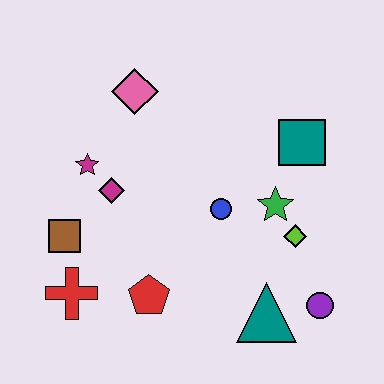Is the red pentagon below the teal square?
Yes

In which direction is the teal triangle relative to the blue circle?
The teal triangle is below the blue circle.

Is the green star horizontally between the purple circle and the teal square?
No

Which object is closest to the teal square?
The green star is closest to the teal square.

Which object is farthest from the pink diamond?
The purple circle is farthest from the pink diamond.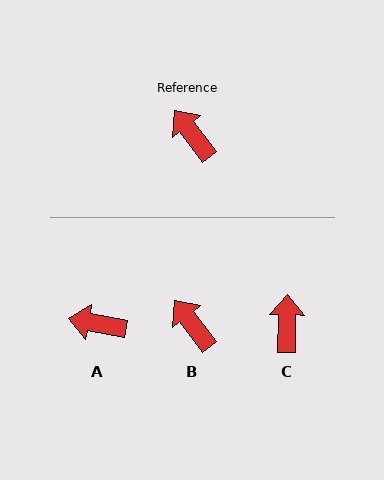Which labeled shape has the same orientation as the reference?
B.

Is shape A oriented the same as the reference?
No, it is off by about 43 degrees.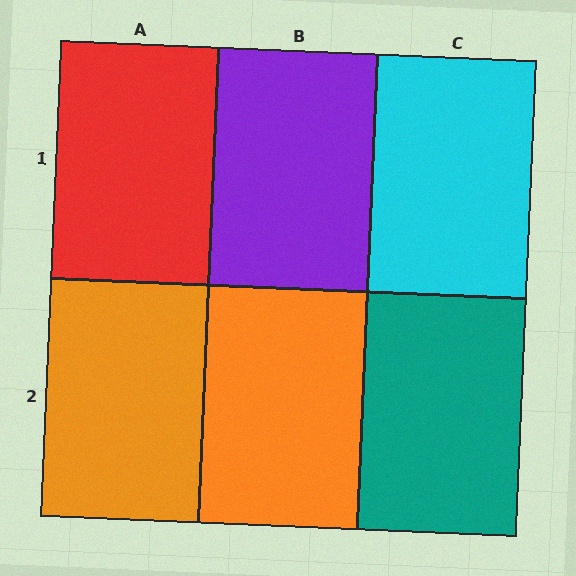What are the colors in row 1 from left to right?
Red, purple, cyan.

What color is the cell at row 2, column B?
Orange.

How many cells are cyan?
1 cell is cyan.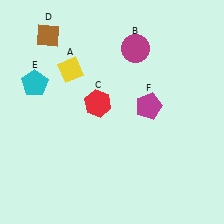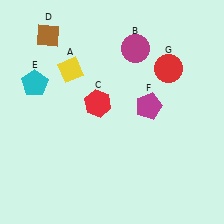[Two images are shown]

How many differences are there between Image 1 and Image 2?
There is 1 difference between the two images.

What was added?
A red circle (G) was added in Image 2.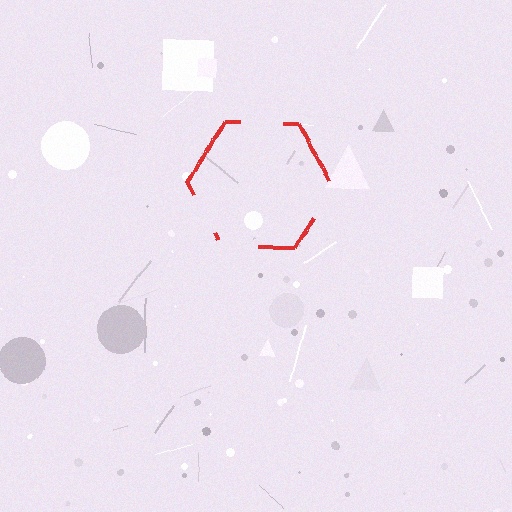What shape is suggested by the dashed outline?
The dashed outline suggests a hexagon.